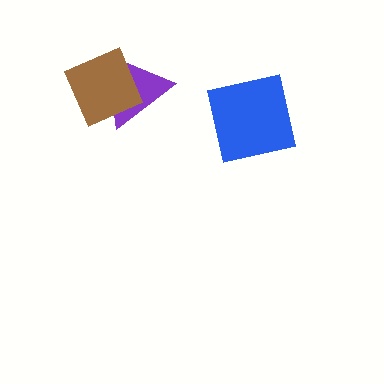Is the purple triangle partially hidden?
Yes, it is partially covered by another shape.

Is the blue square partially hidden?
No, no other shape covers it.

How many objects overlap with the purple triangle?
1 object overlaps with the purple triangle.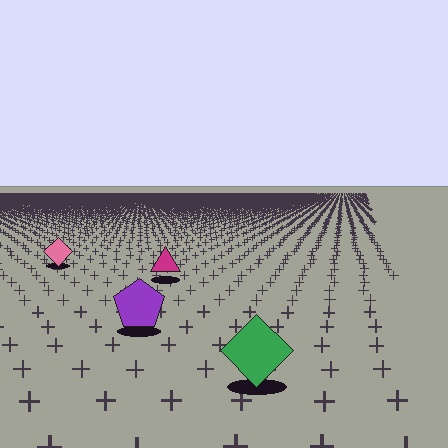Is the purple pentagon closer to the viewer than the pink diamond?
Yes. The purple pentagon is closer — you can tell from the texture gradient: the ground texture is coarser near it.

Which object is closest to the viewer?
The green diamond is closest. The texture marks near it are larger and more spread out.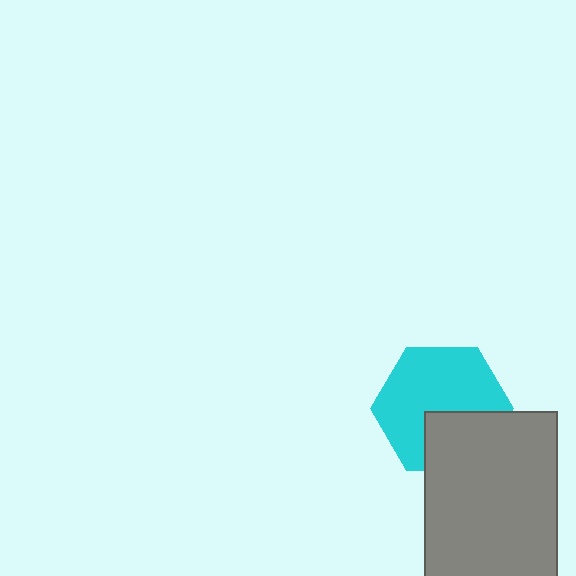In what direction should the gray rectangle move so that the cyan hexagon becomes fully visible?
The gray rectangle should move down. That is the shortest direction to clear the overlap and leave the cyan hexagon fully visible.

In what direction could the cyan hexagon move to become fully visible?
The cyan hexagon could move up. That would shift it out from behind the gray rectangle entirely.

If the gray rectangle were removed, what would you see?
You would see the complete cyan hexagon.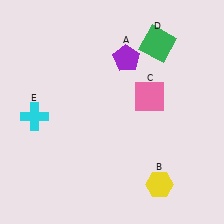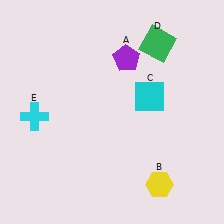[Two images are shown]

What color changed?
The square (C) changed from pink in Image 1 to cyan in Image 2.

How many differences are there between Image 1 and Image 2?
There is 1 difference between the two images.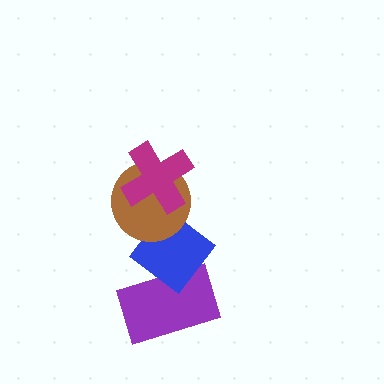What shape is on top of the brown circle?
The magenta cross is on top of the brown circle.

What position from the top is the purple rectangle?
The purple rectangle is 4th from the top.